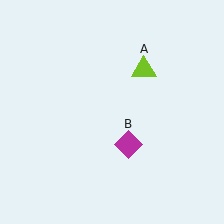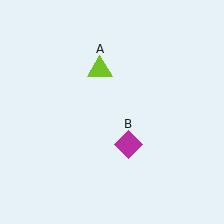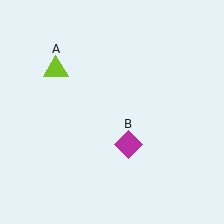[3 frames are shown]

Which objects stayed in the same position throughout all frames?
Magenta diamond (object B) remained stationary.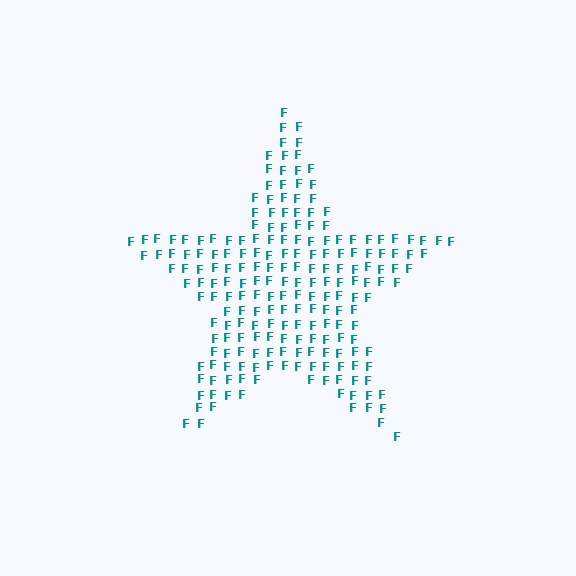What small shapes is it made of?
It is made of small letter F's.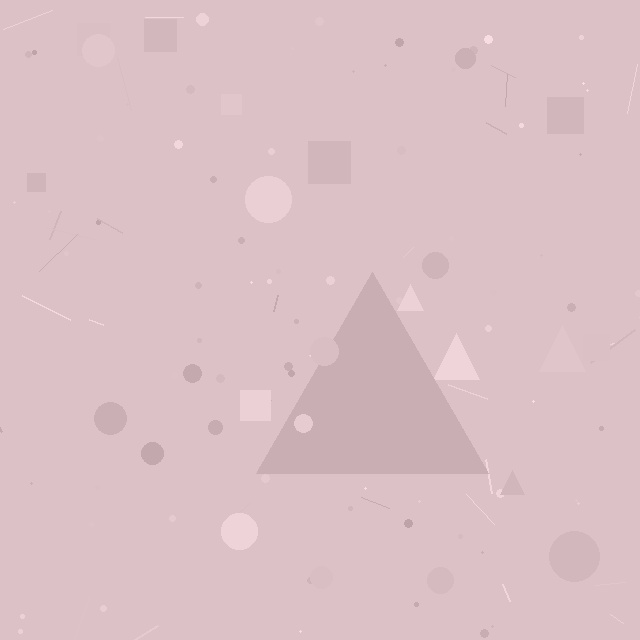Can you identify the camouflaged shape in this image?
The camouflaged shape is a triangle.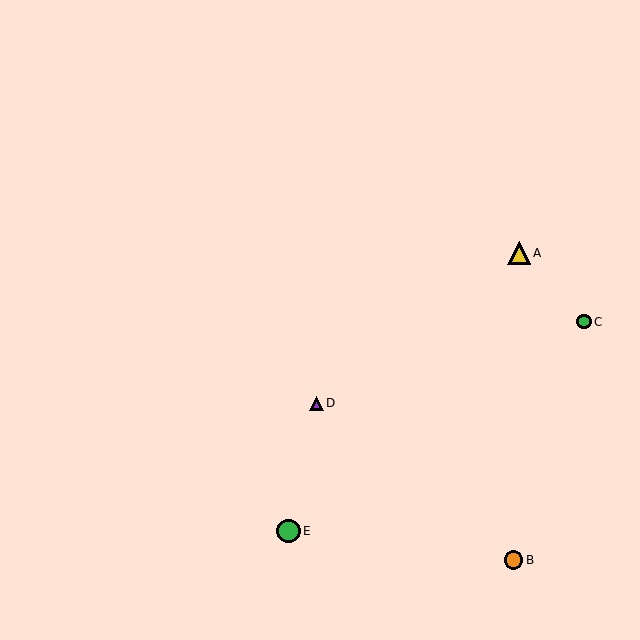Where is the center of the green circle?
The center of the green circle is at (288, 531).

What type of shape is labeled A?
Shape A is a yellow triangle.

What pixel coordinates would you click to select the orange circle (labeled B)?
Click at (514, 560) to select the orange circle B.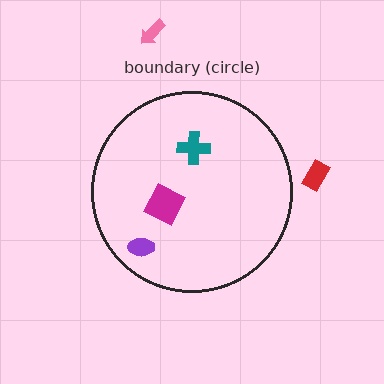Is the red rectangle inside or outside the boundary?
Outside.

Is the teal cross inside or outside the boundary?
Inside.